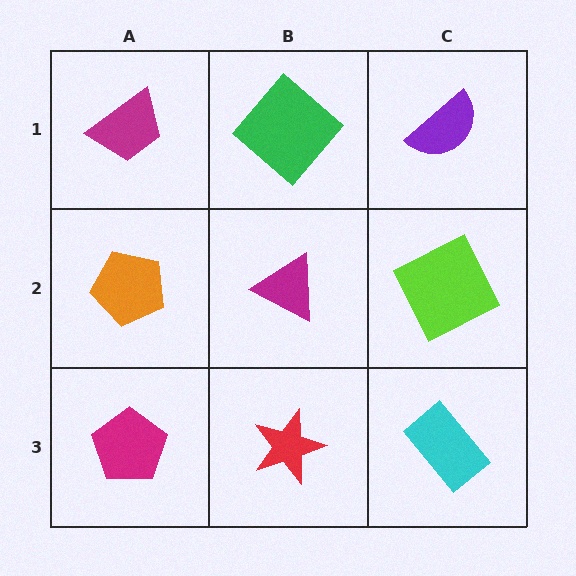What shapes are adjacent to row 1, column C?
A lime square (row 2, column C), a green diamond (row 1, column B).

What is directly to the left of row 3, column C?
A red star.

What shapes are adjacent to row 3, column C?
A lime square (row 2, column C), a red star (row 3, column B).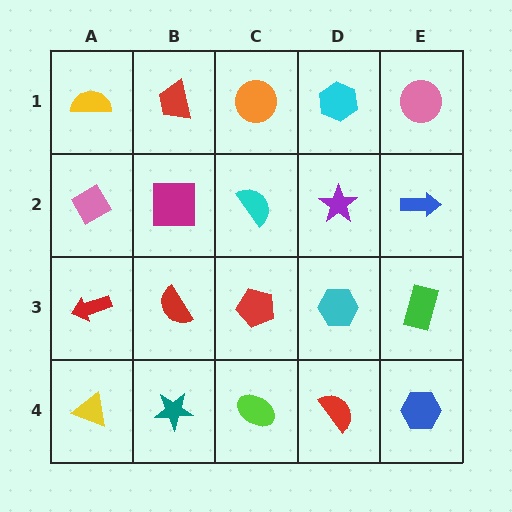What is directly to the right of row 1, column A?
A red trapezoid.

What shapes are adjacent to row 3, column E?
A blue arrow (row 2, column E), a blue hexagon (row 4, column E), a cyan hexagon (row 3, column D).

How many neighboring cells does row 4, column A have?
2.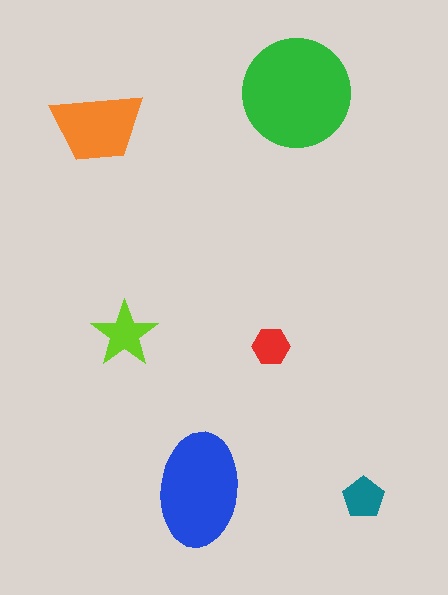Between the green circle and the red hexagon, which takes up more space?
The green circle.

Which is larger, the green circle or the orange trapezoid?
The green circle.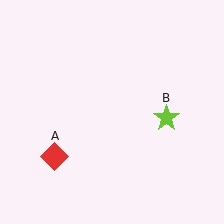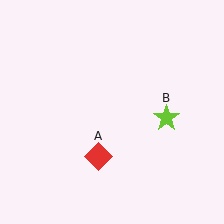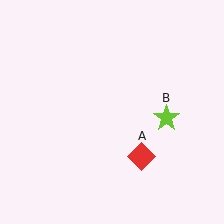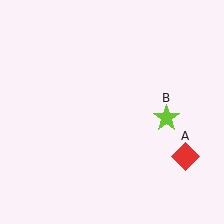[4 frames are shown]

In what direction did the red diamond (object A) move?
The red diamond (object A) moved right.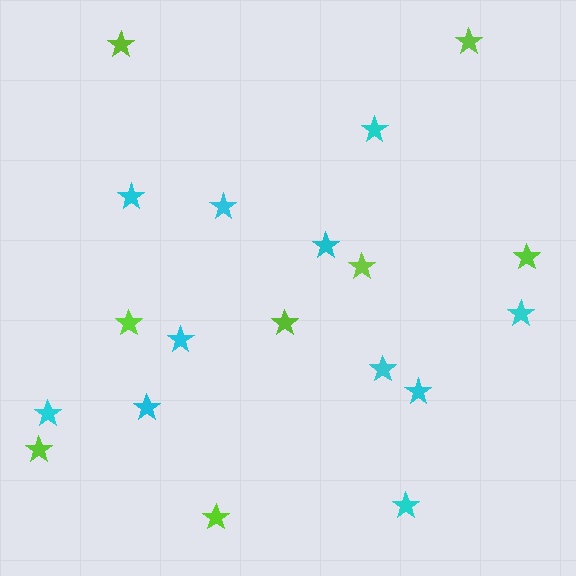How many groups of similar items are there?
There are 2 groups: one group of cyan stars (11) and one group of lime stars (8).